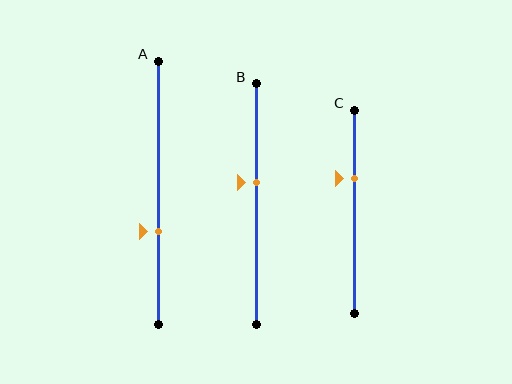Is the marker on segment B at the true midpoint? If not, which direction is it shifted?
No, the marker on segment B is shifted upward by about 9% of the segment length.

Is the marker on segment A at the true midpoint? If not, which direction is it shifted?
No, the marker on segment A is shifted downward by about 15% of the segment length.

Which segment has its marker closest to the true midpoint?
Segment B has its marker closest to the true midpoint.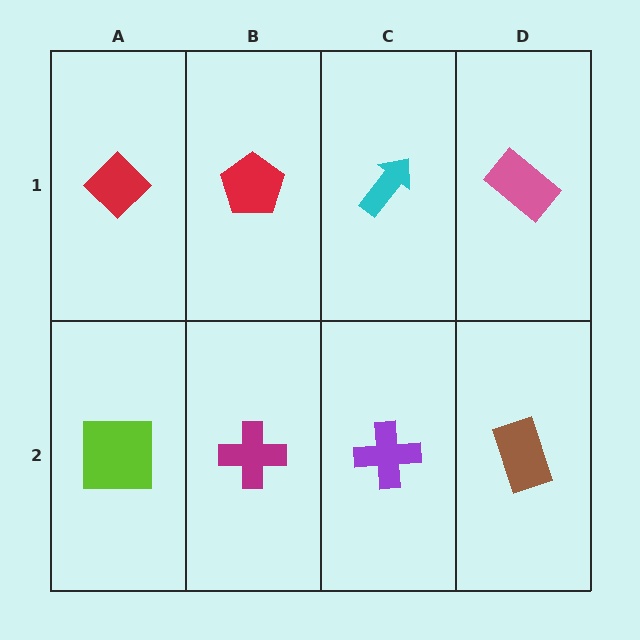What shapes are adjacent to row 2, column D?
A pink rectangle (row 1, column D), a purple cross (row 2, column C).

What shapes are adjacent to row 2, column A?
A red diamond (row 1, column A), a magenta cross (row 2, column B).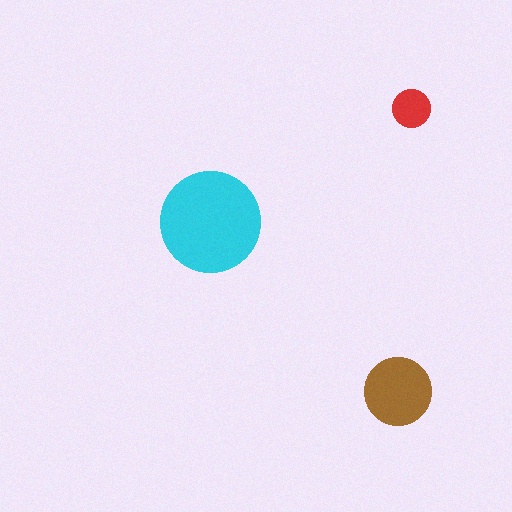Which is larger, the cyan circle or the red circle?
The cyan one.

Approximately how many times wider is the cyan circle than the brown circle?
About 1.5 times wider.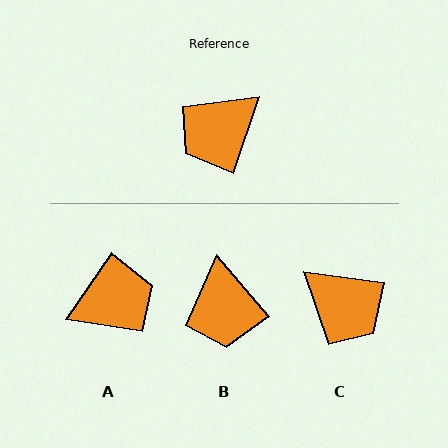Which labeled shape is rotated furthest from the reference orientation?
A, about 164 degrees away.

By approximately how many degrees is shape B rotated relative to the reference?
Approximately 59 degrees counter-clockwise.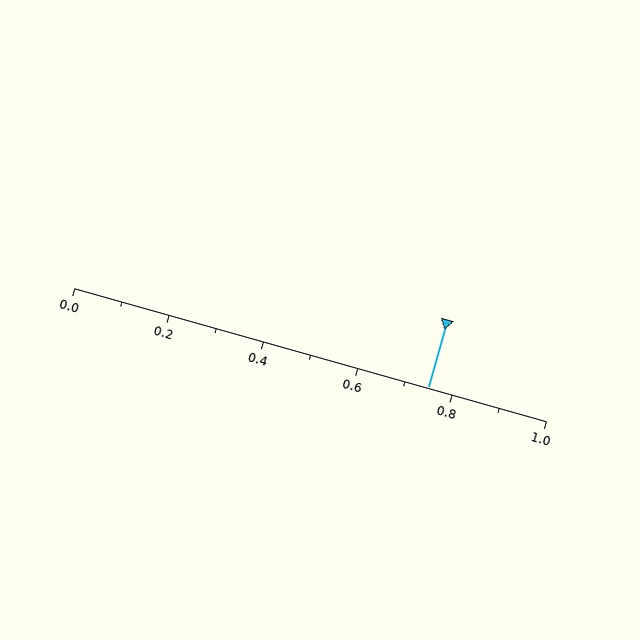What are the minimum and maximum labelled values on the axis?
The axis runs from 0.0 to 1.0.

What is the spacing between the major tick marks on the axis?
The major ticks are spaced 0.2 apart.